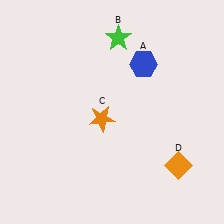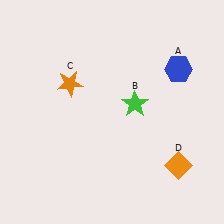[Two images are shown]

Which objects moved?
The objects that moved are: the blue hexagon (A), the green star (B), the orange star (C).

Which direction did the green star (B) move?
The green star (B) moved down.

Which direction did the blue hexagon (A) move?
The blue hexagon (A) moved right.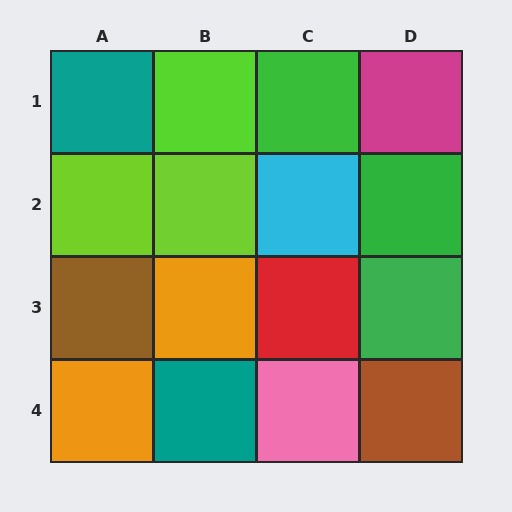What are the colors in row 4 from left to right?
Orange, teal, pink, brown.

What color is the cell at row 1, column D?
Magenta.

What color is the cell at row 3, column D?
Green.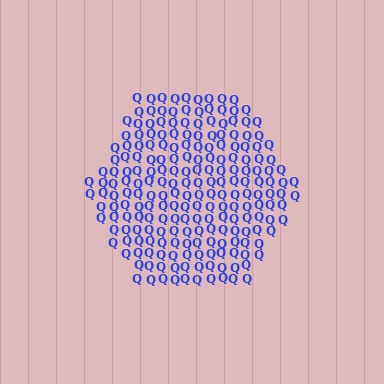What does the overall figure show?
The overall figure shows a hexagon.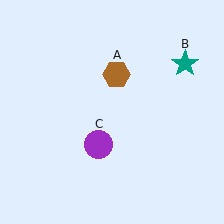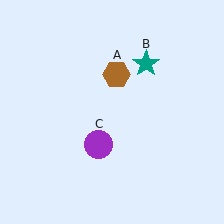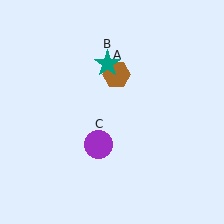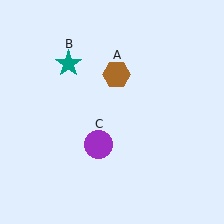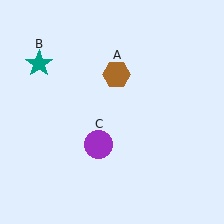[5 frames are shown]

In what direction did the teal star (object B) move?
The teal star (object B) moved left.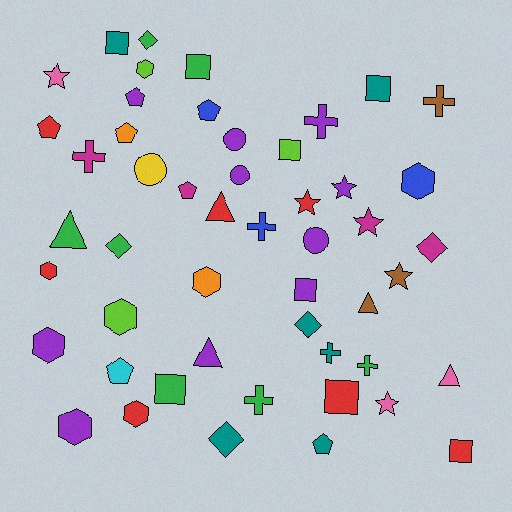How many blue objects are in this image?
There are 3 blue objects.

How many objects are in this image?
There are 50 objects.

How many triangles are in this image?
There are 5 triangles.